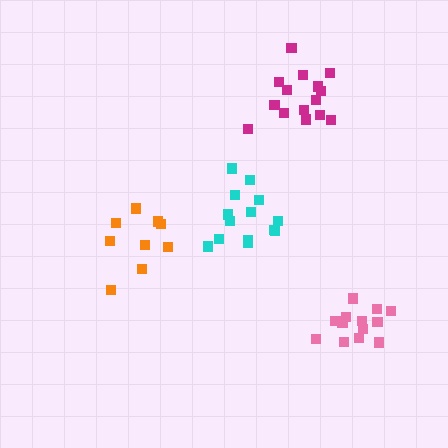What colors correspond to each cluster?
The clusters are colored: pink, cyan, magenta, orange.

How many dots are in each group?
Group 1: 13 dots, Group 2: 14 dots, Group 3: 15 dots, Group 4: 9 dots (51 total).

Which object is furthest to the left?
The orange cluster is leftmost.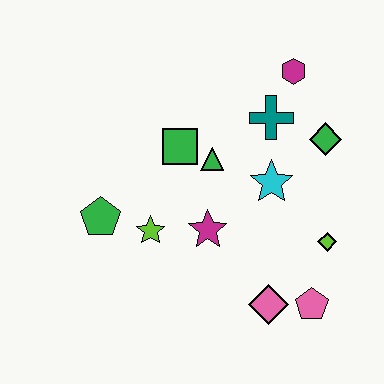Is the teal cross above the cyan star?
Yes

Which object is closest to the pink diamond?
The pink pentagon is closest to the pink diamond.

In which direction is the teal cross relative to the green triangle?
The teal cross is to the right of the green triangle.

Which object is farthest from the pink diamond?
The magenta hexagon is farthest from the pink diamond.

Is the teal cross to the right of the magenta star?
Yes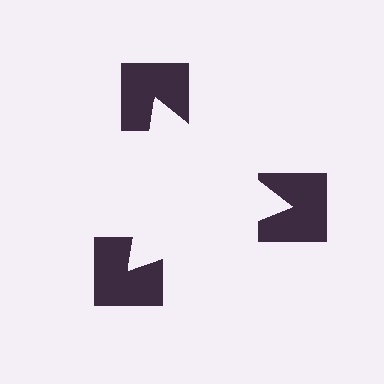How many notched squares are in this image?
There are 3 — one at each vertex of the illusory triangle.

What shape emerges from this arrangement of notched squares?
An illusory triangle — its edges are inferred from the aligned wedge cuts in the notched squares, not physically drawn.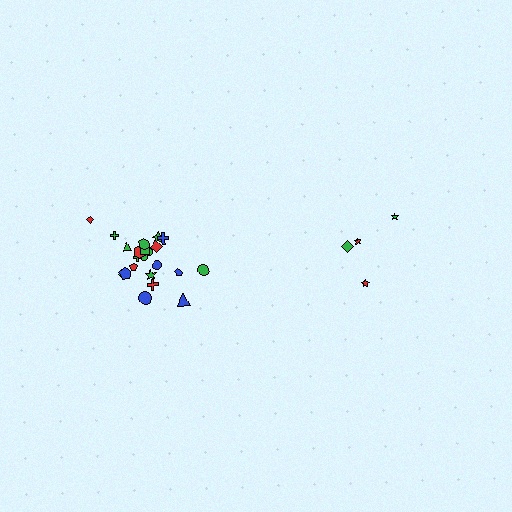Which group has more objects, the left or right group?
The left group.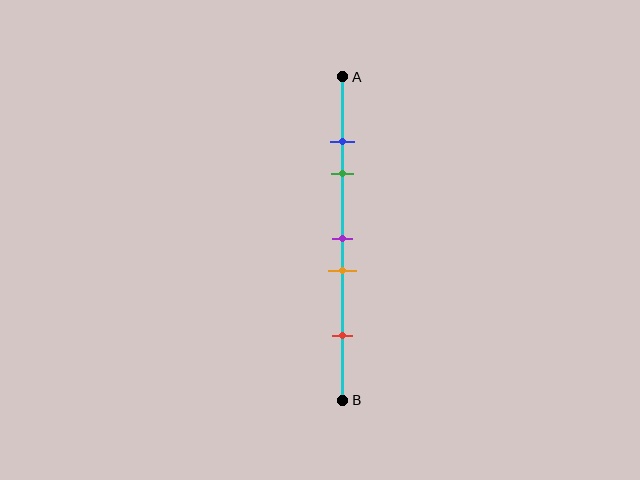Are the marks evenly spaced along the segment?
No, the marks are not evenly spaced.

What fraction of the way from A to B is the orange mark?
The orange mark is approximately 60% (0.6) of the way from A to B.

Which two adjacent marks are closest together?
The blue and green marks are the closest adjacent pair.